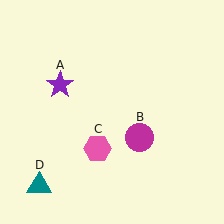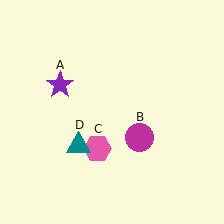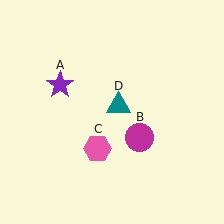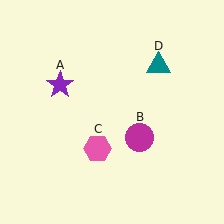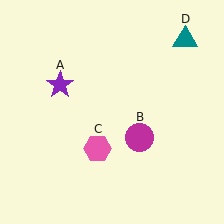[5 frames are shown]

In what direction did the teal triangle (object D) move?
The teal triangle (object D) moved up and to the right.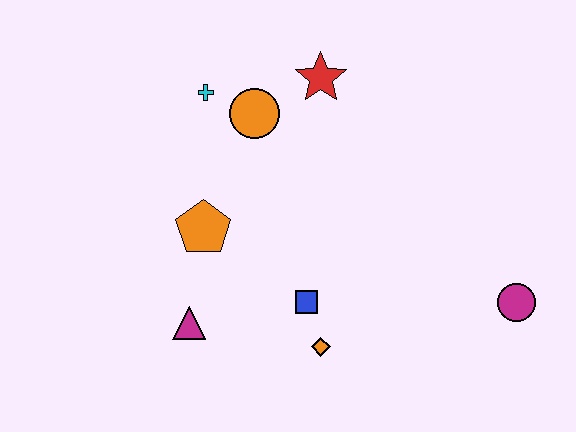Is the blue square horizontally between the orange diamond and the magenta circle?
No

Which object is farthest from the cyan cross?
The magenta circle is farthest from the cyan cross.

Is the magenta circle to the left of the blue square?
No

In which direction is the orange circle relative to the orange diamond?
The orange circle is above the orange diamond.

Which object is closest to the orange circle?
The cyan cross is closest to the orange circle.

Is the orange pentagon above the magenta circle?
Yes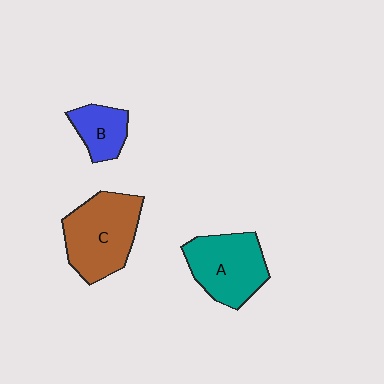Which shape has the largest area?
Shape C (brown).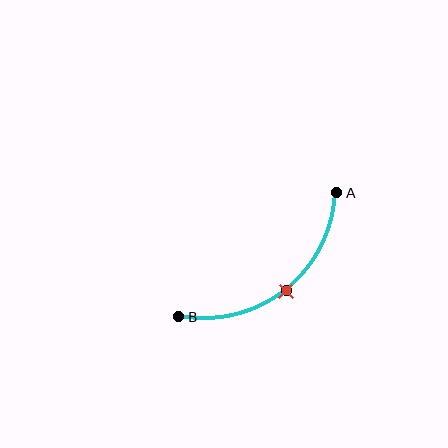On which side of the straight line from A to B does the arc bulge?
The arc bulges below and to the right of the straight line connecting A and B.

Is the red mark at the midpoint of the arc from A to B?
Yes. The red mark lies on the arc at equal arc-length from both A and B — it is the arc midpoint.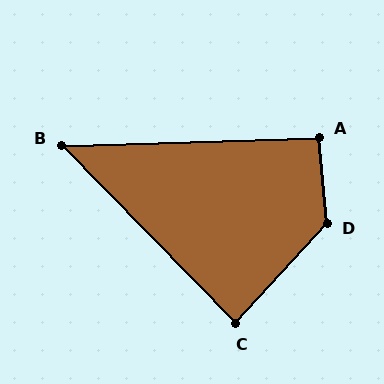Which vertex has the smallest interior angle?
B, at approximately 47 degrees.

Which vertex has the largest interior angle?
D, at approximately 133 degrees.